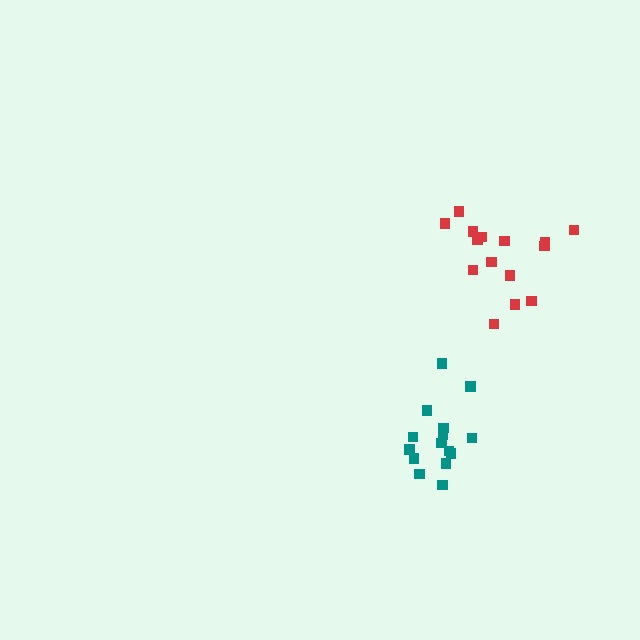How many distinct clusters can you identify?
There are 2 distinct clusters.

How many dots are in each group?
Group 1: 15 dots, Group 2: 15 dots (30 total).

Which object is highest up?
The red cluster is topmost.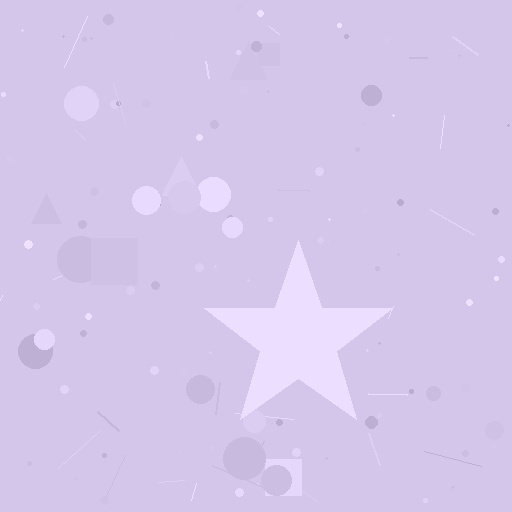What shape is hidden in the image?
A star is hidden in the image.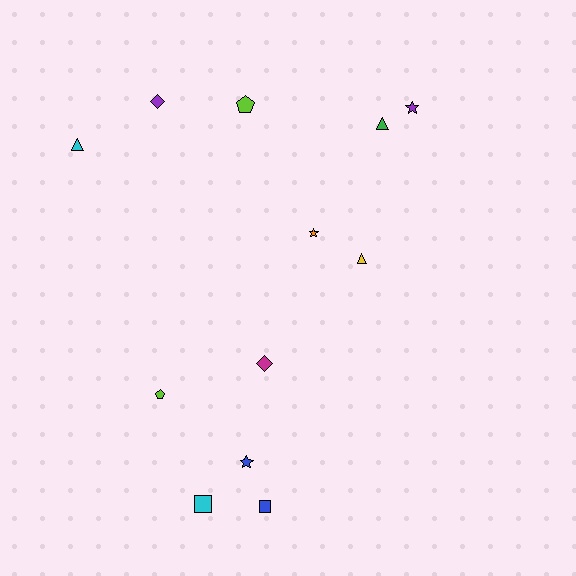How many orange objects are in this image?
There is 1 orange object.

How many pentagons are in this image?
There are 2 pentagons.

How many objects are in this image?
There are 12 objects.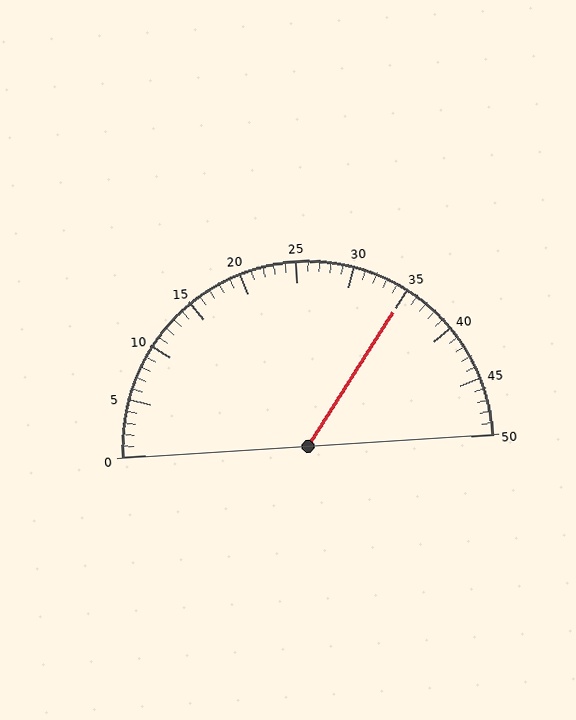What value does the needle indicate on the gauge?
The needle indicates approximately 35.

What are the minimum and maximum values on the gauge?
The gauge ranges from 0 to 50.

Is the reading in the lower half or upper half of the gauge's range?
The reading is in the upper half of the range (0 to 50).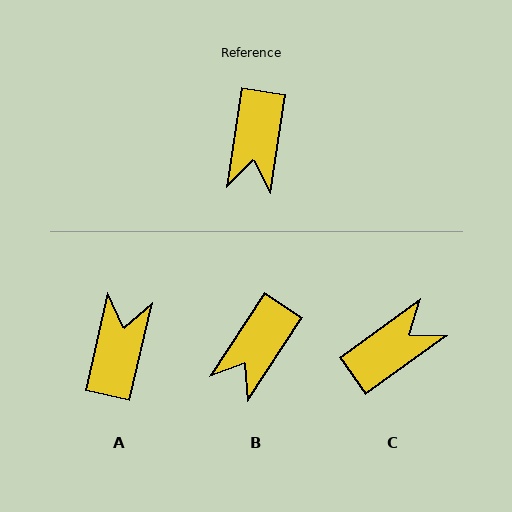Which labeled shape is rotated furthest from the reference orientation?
A, about 175 degrees away.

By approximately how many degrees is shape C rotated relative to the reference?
Approximately 134 degrees counter-clockwise.